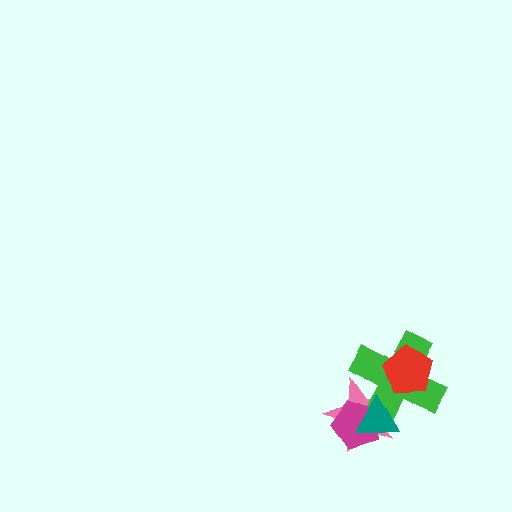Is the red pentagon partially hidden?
No, no other shape covers it.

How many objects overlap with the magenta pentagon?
3 objects overlap with the magenta pentagon.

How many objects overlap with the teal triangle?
3 objects overlap with the teal triangle.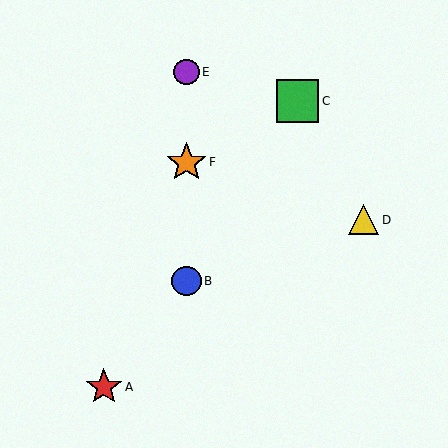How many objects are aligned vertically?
3 objects (B, E, F) are aligned vertically.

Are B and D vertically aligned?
No, B is at x≈187 and D is at x≈364.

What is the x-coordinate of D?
Object D is at x≈364.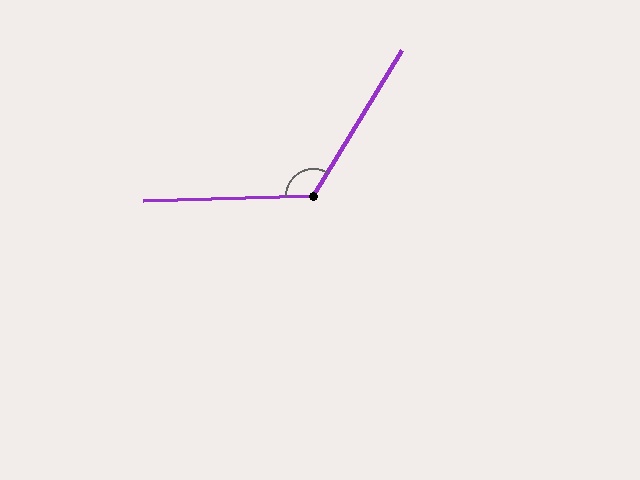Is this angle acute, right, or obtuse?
It is obtuse.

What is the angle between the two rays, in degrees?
Approximately 123 degrees.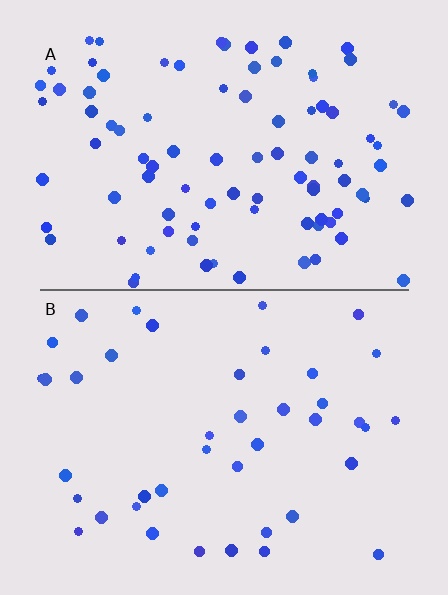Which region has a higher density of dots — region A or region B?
A (the top).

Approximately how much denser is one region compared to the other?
Approximately 2.2× — region A over region B.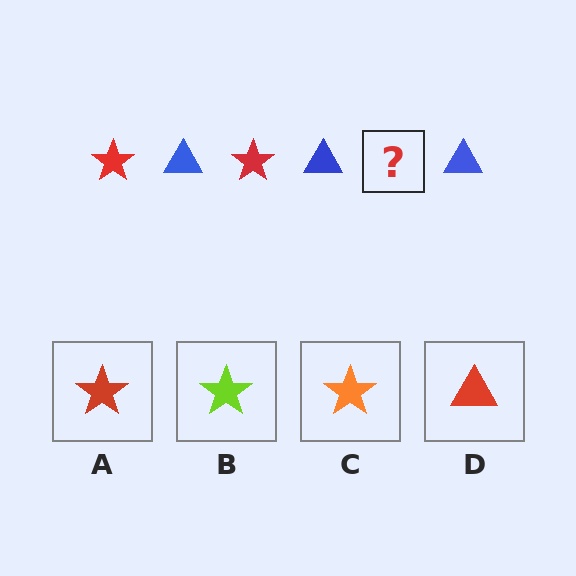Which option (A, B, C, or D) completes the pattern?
A.